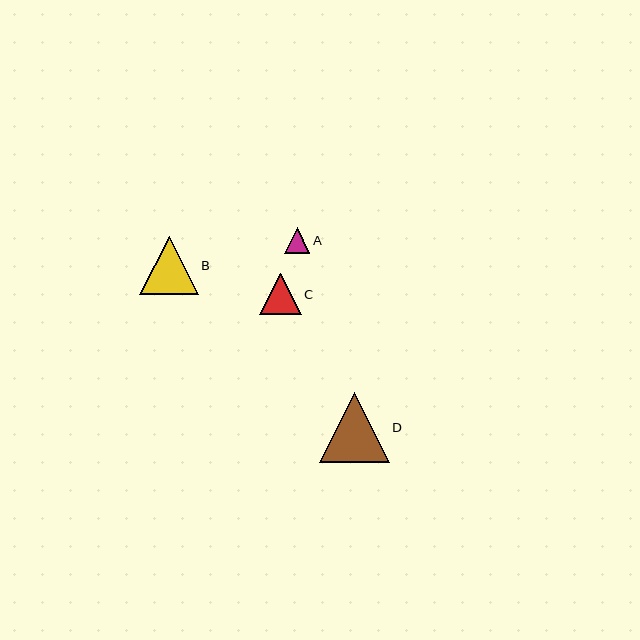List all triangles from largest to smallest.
From largest to smallest: D, B, C, A.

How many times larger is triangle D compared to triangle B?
Triangle D is approximately 1.2 times the size of triangle B.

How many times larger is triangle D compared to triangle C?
Triangle D is approximately 1.7 times the size of triangle C.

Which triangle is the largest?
Triangle D is the largest with a size of approximately 70 pixels.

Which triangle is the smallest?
Triangle A is the smallest with a size of approximately 26 pixels.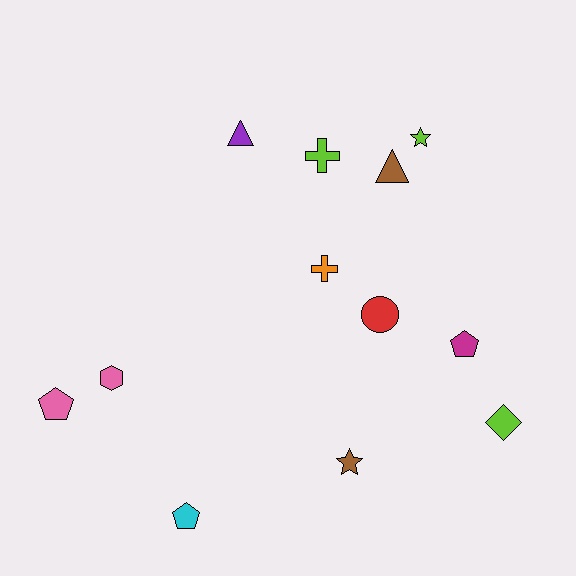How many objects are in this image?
There are 12 objects.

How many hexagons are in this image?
There is 1 hexagon.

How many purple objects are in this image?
There is 1 purple object.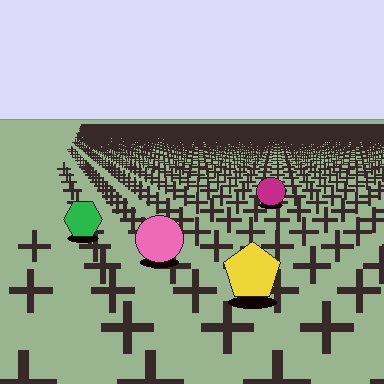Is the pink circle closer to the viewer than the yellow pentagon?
No. The yellow pentagon is closer — you can tell from the texture gradient: the ground texture is coarser near it.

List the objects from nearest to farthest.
From nearest to farthest: the yellow pentagon, the pink circle, the green hexagon, the magenta circle.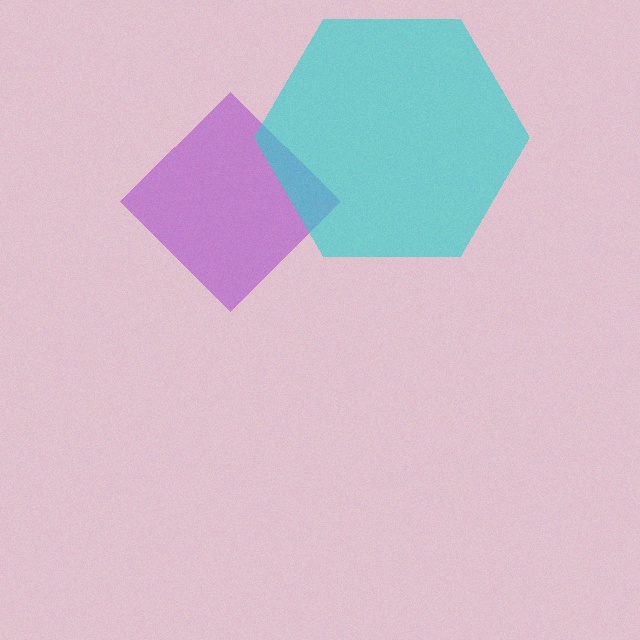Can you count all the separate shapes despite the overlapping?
Yes, there are 2 separate shapes.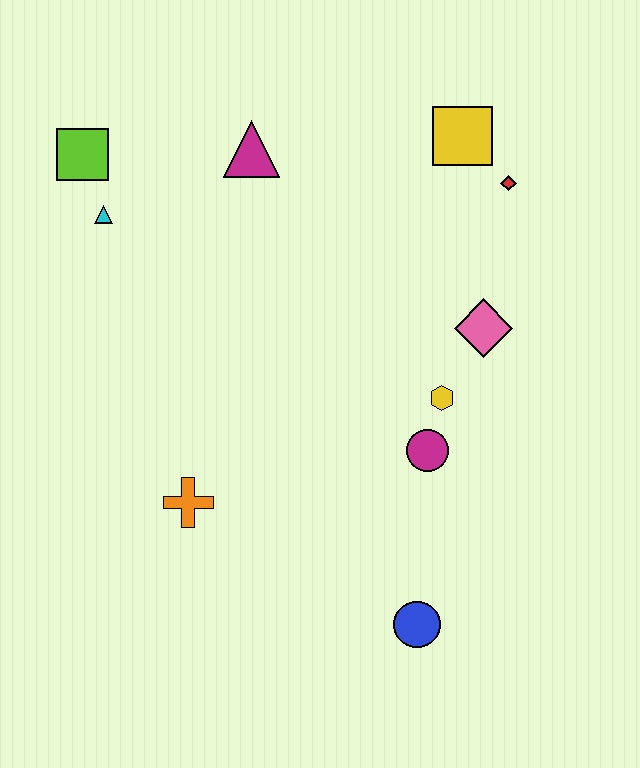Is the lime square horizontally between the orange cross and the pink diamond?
No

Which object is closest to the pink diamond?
The yellow hexagon is closest to the pink diamond.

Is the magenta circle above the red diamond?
No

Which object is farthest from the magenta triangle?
The blue circle is farthest from the magenta triangle.